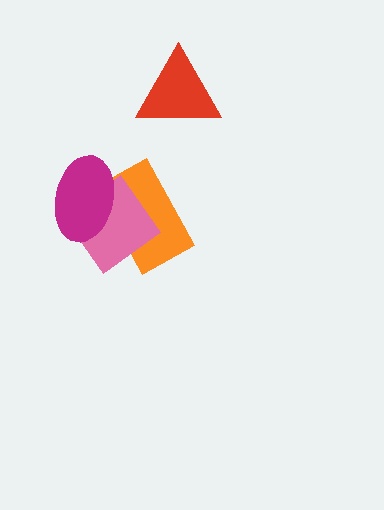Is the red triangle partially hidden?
No, no other shape covers it.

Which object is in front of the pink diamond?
The magenta ellipse is in front of the pink diamond.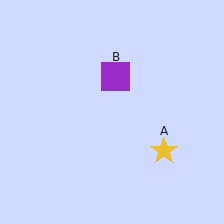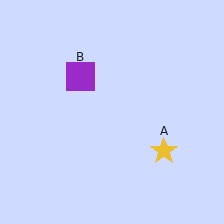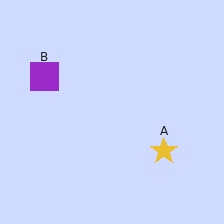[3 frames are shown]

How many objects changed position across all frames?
1 object changed position: purple square (object B).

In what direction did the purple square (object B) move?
The purple square (object B) moved left.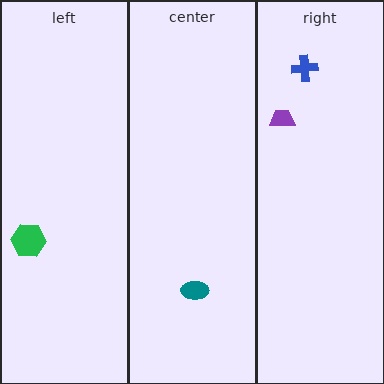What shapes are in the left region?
The green hexagon.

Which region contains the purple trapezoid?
The right region.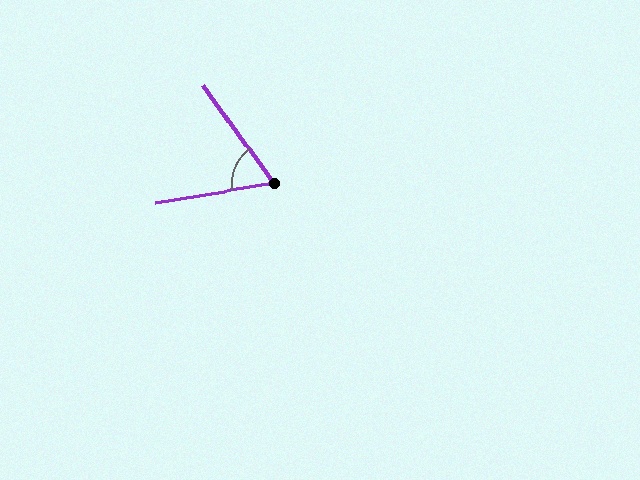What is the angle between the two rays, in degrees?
Approximately 64 degrees.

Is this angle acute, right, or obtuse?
It is acute.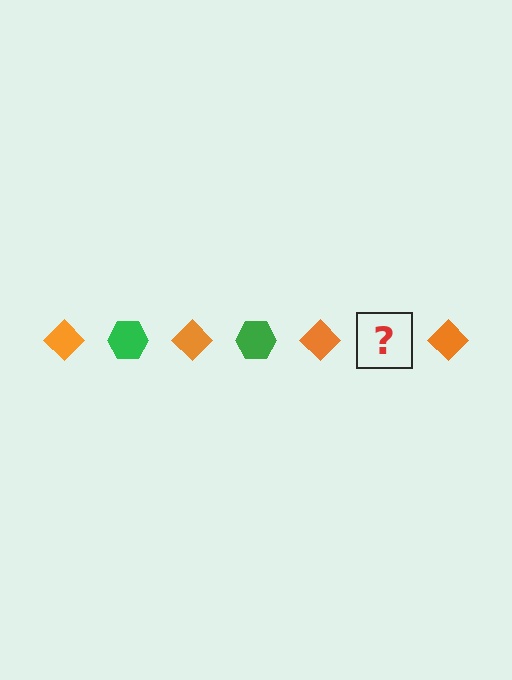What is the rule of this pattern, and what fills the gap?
The rule is that the pattern alternates between orange diamond and green hexagon. The gap should be filled with a green hexagon.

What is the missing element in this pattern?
The missing element is a green hexagon.